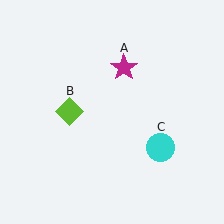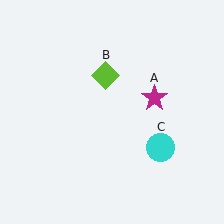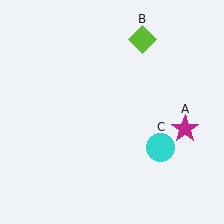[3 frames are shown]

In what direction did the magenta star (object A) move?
The magenta star (object A) moved down and to the right.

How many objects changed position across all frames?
2 objects changed position: magenta star (object A), lime diamond (object B).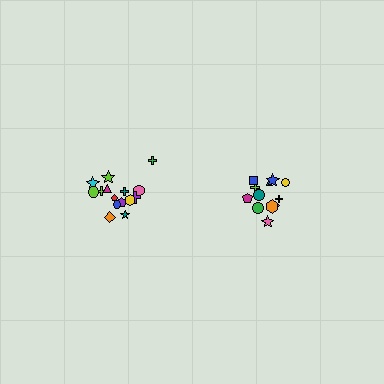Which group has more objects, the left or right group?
The left group.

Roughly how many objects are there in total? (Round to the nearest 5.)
Roughly 25 objects in total.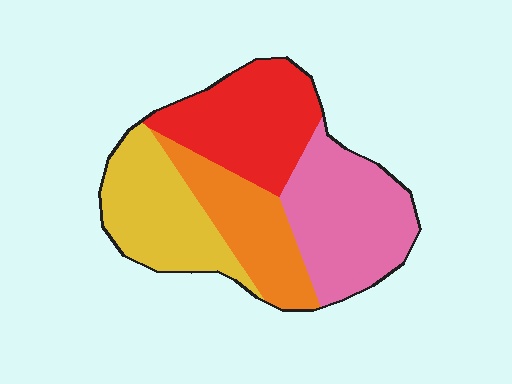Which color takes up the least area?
Orange, at roughly 20%.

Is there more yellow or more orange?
Yellow.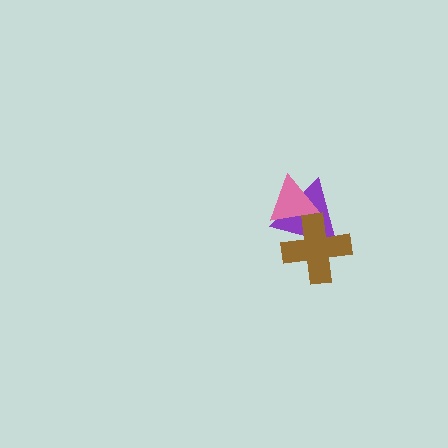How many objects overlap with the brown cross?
2 objects overlap with the brown cross.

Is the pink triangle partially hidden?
Yes, it is partially covered by another shape.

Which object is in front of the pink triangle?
The brown cross is in front of the pink triangle.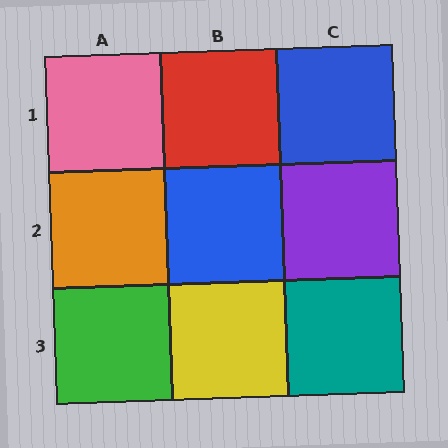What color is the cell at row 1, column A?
Pink.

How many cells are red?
1 cell is red.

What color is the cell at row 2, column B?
Blue.